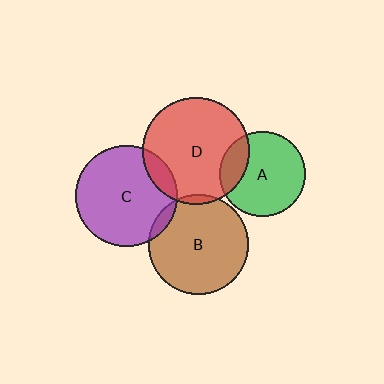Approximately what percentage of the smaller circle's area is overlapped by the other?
Approximately 20%.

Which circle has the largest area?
Circle D (red).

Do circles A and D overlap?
Yes.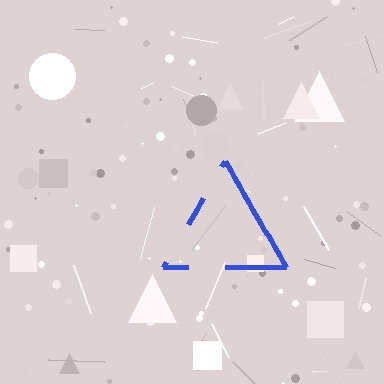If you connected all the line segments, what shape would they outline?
They would outline a triangle.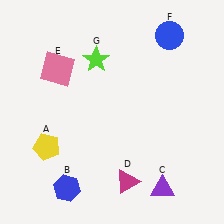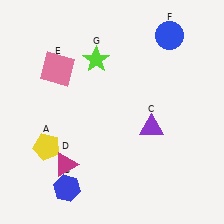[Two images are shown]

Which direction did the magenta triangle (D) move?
The magenta triangle (D) moved left.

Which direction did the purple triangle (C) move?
The purple triangle (C) moved up.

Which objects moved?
The objects that moved are: the purple triangle (C), the magenta triangle (D).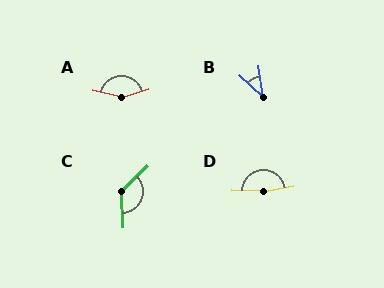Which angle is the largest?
D, at approximately 169 degrees.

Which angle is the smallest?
B, at approximately 39 degrees.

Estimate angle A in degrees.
Approximately 150 degrees.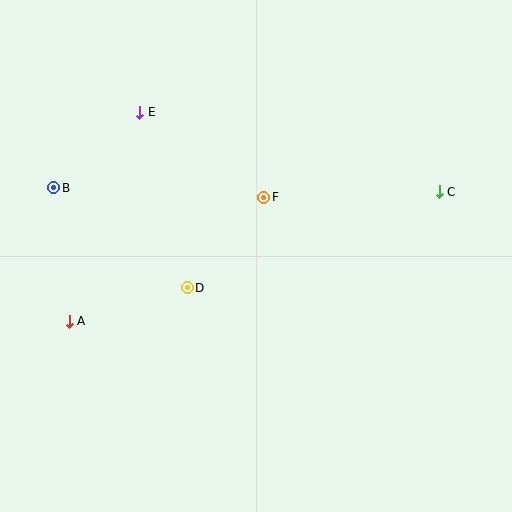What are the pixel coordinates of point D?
Point D is at (187, 288).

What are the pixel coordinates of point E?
Point E is at (140, 112).